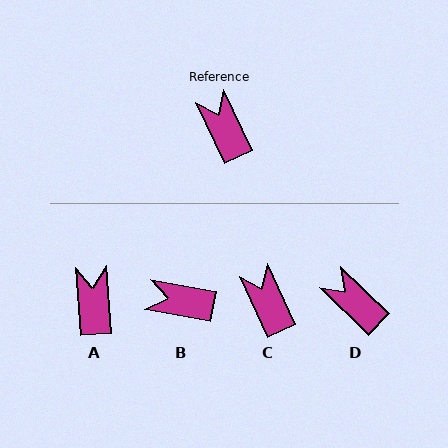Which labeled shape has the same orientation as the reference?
C.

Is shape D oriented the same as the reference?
No, it is off by about 21 degrees.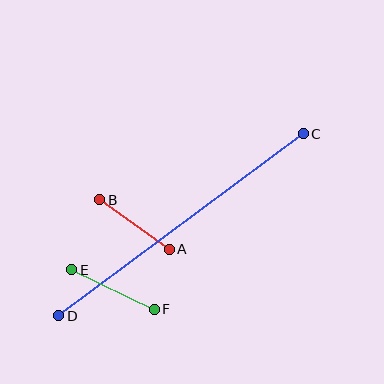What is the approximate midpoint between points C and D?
The midpoint is at approximately (181, 225) pixels.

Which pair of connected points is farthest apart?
Points C and D are farthest apart.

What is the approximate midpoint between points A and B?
The midpoint is at approximately (135, 225) pixels.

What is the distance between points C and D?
The distance is approximately 305 pixels.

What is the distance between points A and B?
The distance is approximately 86 pixels.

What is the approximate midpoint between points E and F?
The midpoint is at approximately (113, 290) pixels.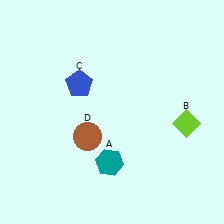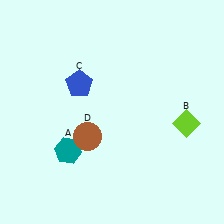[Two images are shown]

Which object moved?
The teal hexagon (A) moved left.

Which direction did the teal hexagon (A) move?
The teal hexagon (A) moved left.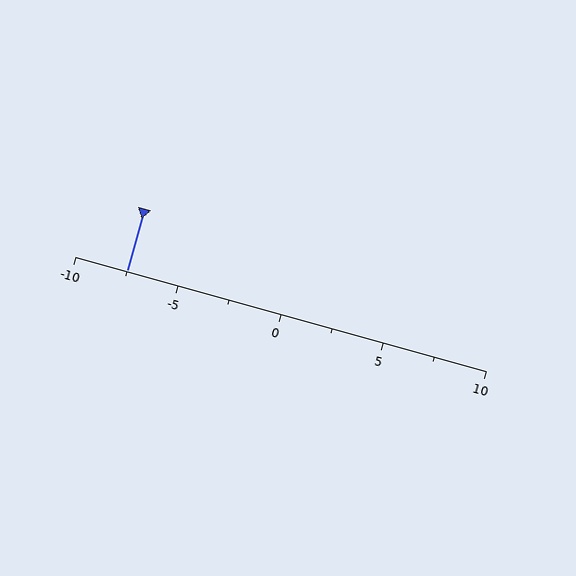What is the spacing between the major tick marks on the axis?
The major ticks are spaced 5 apart.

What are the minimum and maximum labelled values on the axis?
The axis runs from -10 to 10.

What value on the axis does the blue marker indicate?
The marker indicates approximately -7.5.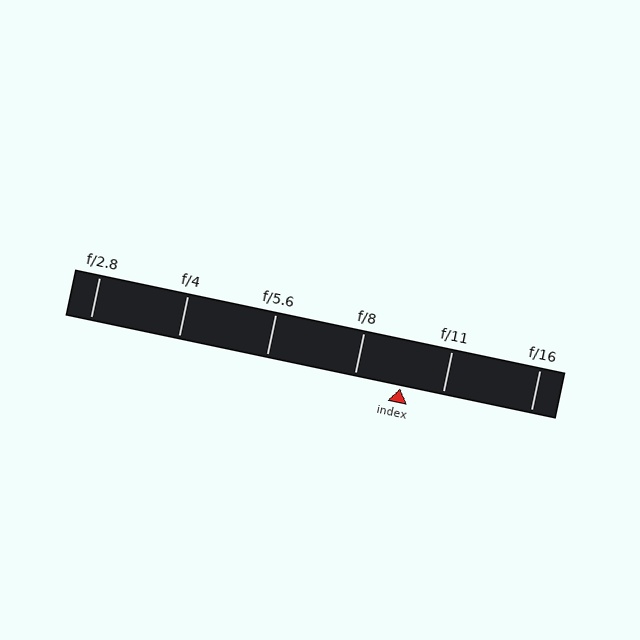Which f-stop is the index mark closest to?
The index mark is closest to f/11.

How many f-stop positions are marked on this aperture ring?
There are 6 f-stop positions marked.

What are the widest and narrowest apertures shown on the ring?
The widest aperture shown is f/2.8 and the narrowest is f/16.